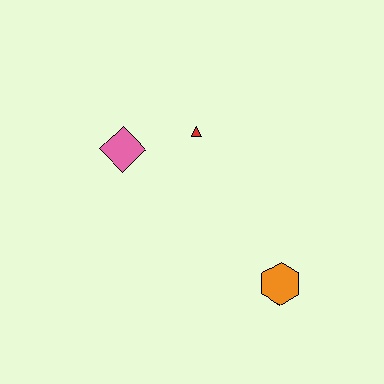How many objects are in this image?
There are 3 objects.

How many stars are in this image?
There are no stars.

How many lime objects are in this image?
There are no lime objects.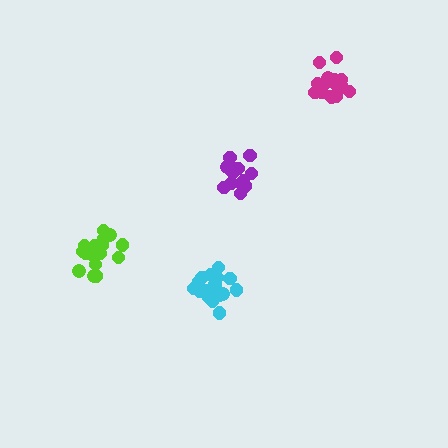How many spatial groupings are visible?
There are 4 spatial groupings.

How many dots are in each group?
Group 1: 17 dots, Group 2: 17 dots, Group 3: 14 dots, Group 4: 17 dots (65 total).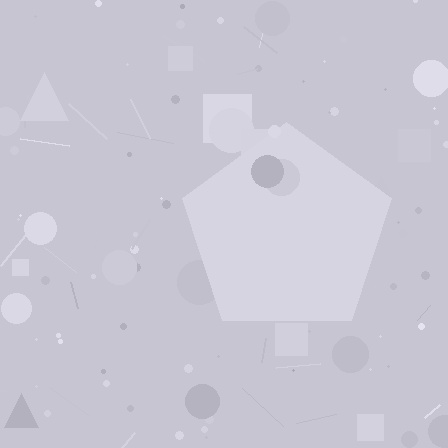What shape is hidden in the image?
A pentagon is hidden in the image.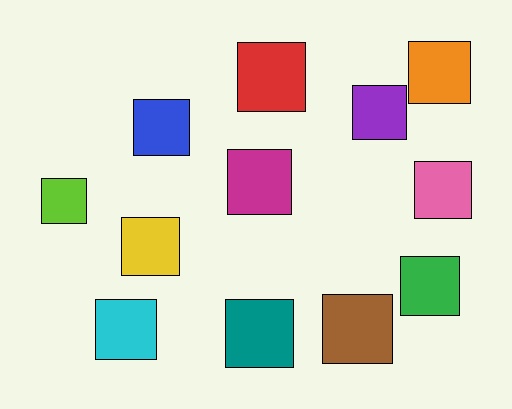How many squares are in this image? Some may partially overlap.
There are 12 squares.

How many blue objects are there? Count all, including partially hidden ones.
There is 1 blue object.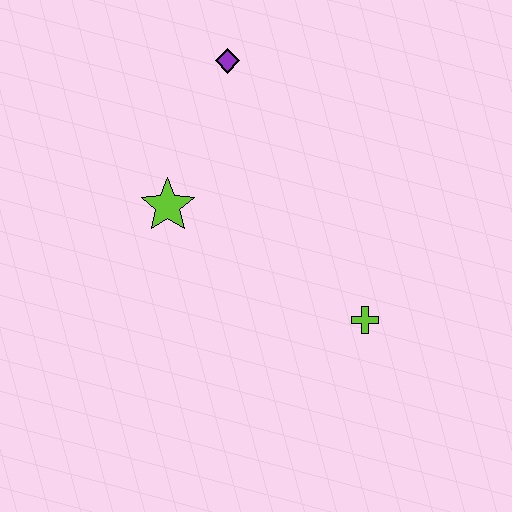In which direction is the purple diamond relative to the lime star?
The purple diamond is above the lime star.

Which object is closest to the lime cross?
The lime star is closest to the lime cross.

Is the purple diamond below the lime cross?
No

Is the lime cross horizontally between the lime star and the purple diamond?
No